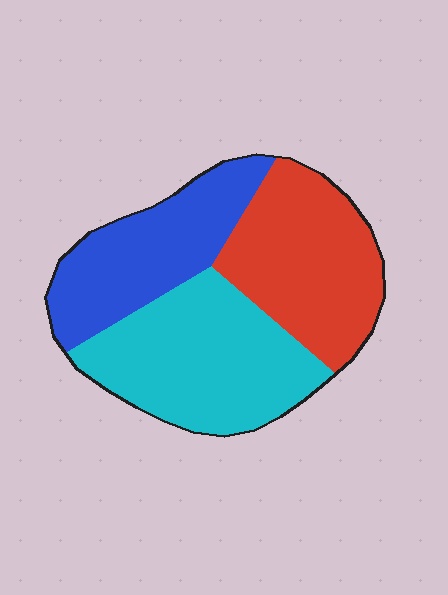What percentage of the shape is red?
Red covers 33% of the shape.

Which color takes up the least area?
Blue, at roughly 30%.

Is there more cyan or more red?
Cyan.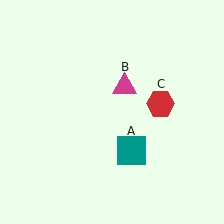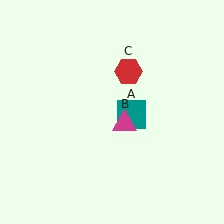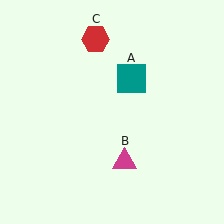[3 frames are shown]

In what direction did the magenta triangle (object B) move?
The magenta triangle (object B) moved down.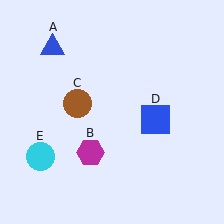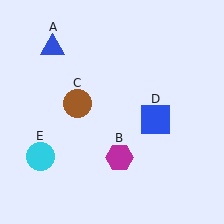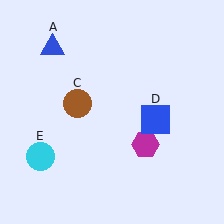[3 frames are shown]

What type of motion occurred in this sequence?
The magenta hexagon (object B) rotated counterclockwise around the center of the scene.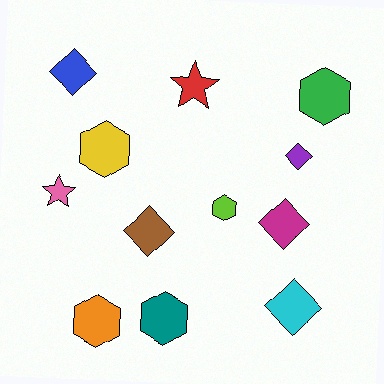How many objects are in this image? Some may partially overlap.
There are 12 objects.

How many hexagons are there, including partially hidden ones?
There are 5 hexagons.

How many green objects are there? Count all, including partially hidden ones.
There is 1 green object.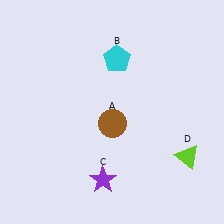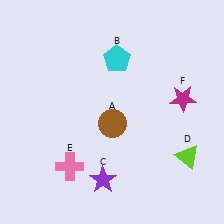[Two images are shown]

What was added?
A pink cross (E), a magenta star (F) were added in Image 2.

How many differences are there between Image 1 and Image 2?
There are 2 differences between the two images.